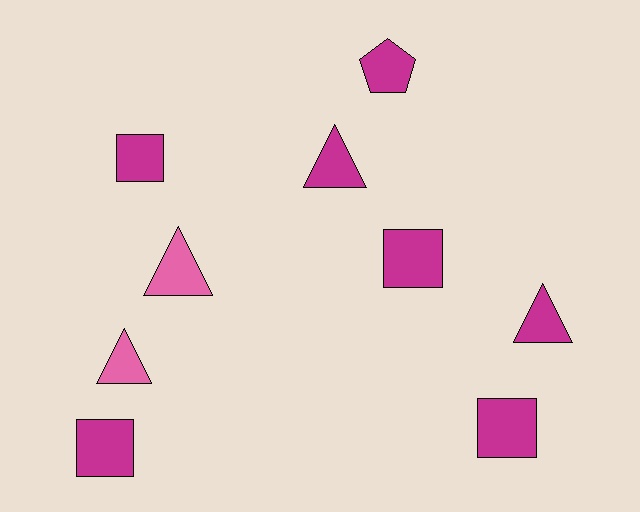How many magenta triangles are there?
There are 2 magenta triangles.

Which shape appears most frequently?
Triangle, with 4 objects.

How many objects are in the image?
There are 9 objects.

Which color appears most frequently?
Magenta, with 7 objects.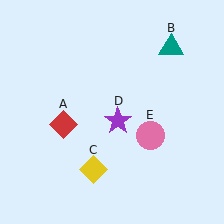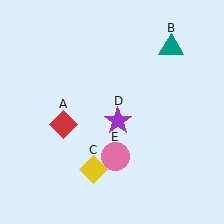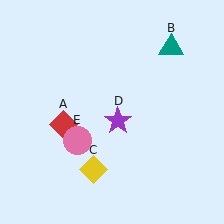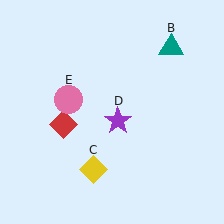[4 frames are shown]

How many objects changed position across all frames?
1 object changed position: pink circle (object E).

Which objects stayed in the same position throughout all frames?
Red diamond (object A) and teal triangle (object B) and yellow diamond (object C) and purple star (object D) remained stationary.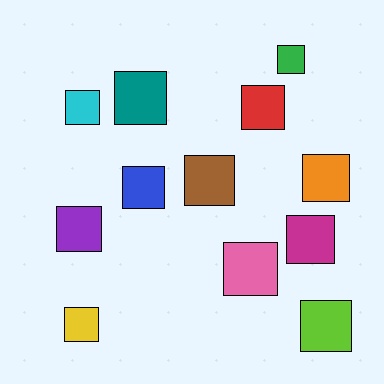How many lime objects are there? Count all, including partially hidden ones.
There is 1 lime object.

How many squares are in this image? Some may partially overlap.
There are 12 squares.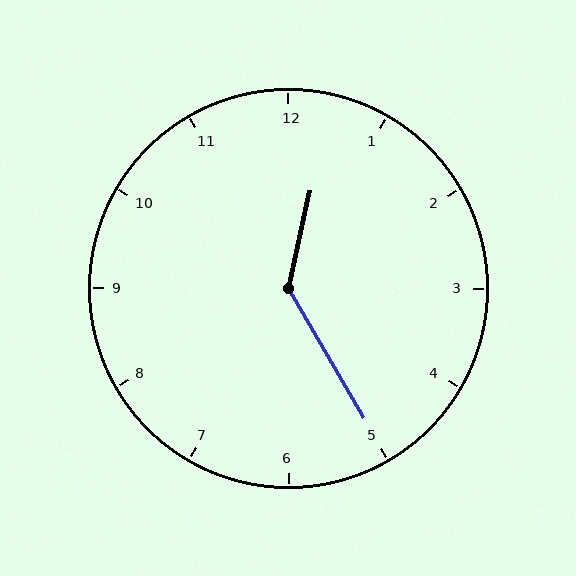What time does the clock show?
12:25.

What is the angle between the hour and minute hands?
Approximately 138 degrees.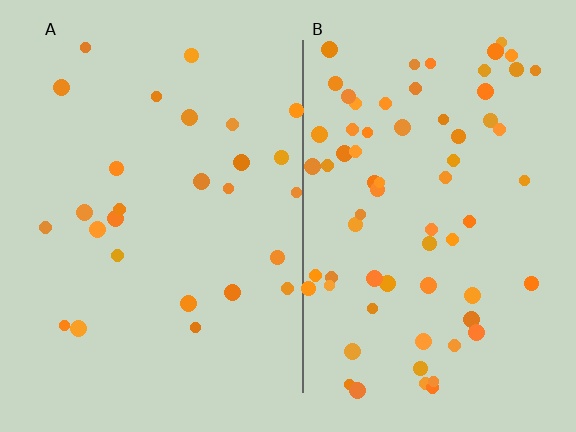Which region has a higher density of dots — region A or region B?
B (the right).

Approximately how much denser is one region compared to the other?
Approximately 2.6× — region B over region A.